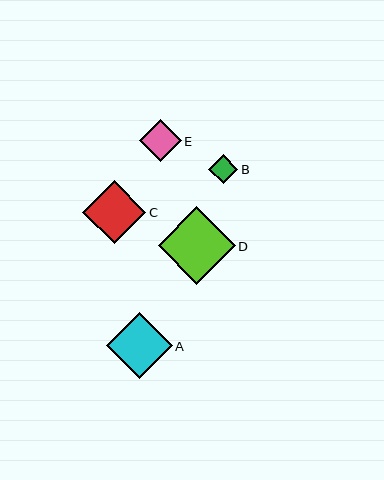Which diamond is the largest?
Diamond D is the largest with a size of approximately 77 pixels.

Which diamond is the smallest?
Diamond B is the smallest with a size of approximately 29 pixels.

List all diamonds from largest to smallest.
From largest to smallest: D, A, C, E, B.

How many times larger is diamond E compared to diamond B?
Diamond E is approximately 1.4 times the size of diamond B.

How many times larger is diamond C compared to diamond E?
Diamond C is approximately 1.5 times the size of diamond E.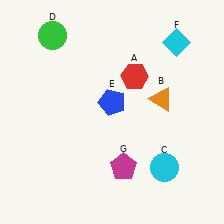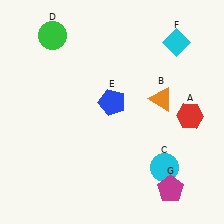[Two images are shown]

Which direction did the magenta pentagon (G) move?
The magenta pentagon (G) moved right.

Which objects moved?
The objects that moved are: the red hexagon (A), the magenta pentagon (G).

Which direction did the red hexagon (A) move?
The red hexagon (A) moved right.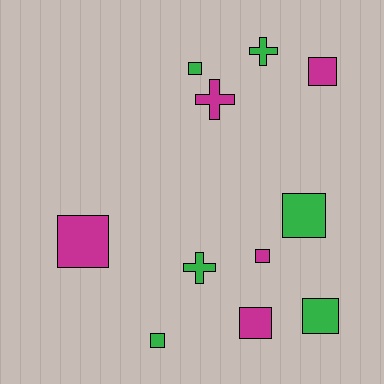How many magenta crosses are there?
There is 1 magenta cross.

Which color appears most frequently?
Green, with 6 objects.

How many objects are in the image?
There are 11 objects.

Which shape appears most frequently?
Square, with 8 objects.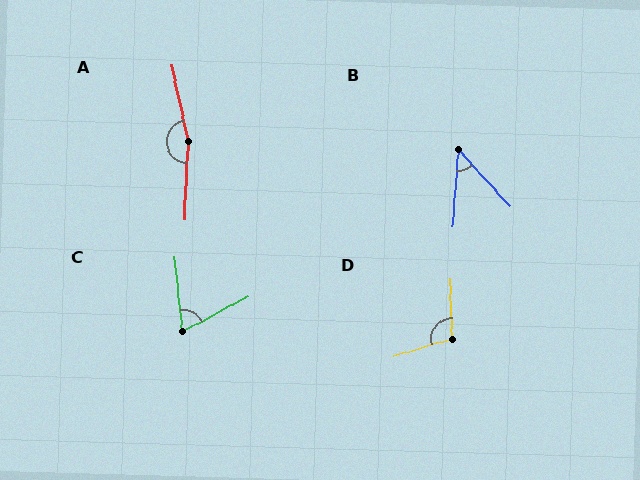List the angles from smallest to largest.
B (46°), C (67°), D (105°), A (165°).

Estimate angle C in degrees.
Approximately 67 degrees.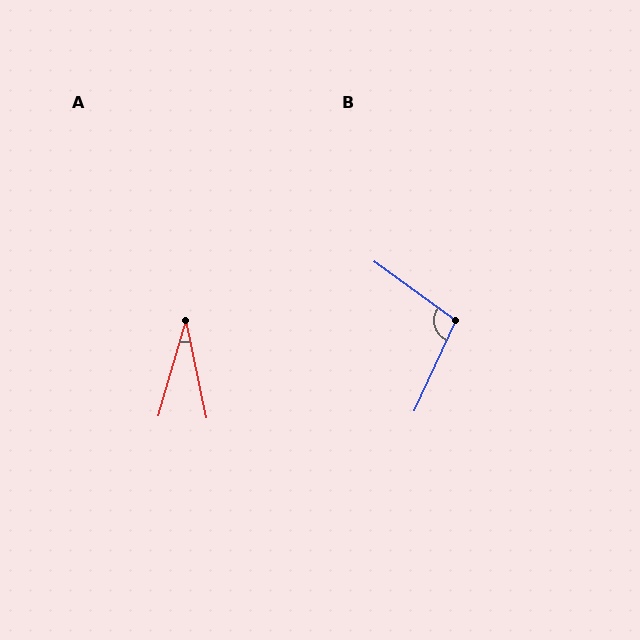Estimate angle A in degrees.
Approximately 28 degrees.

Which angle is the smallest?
A, at approximately 28 degrees.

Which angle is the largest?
B, at approximately 102 degrees.